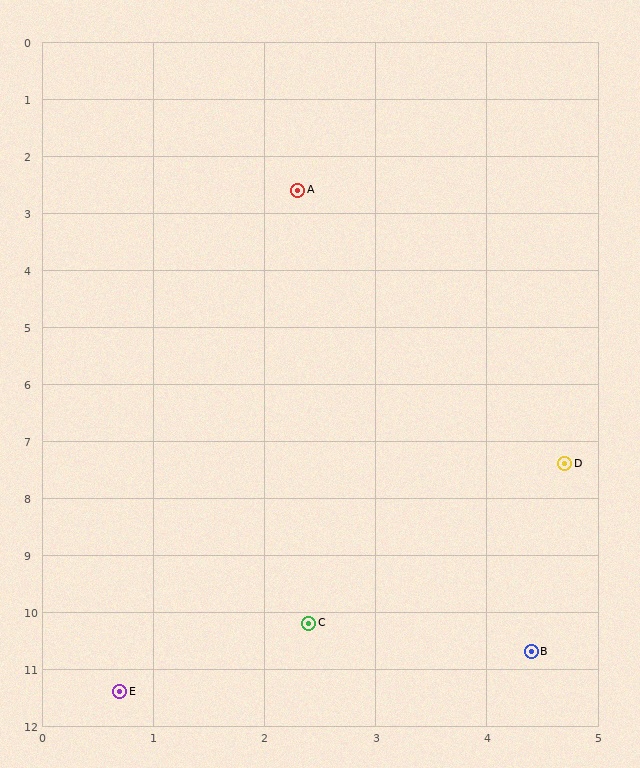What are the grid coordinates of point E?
Point E is at approximately (0.7, 11.4).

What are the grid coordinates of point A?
Point A is at approximately (2.3, 2.6).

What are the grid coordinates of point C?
Point C is at approximately (2.4, 10.2).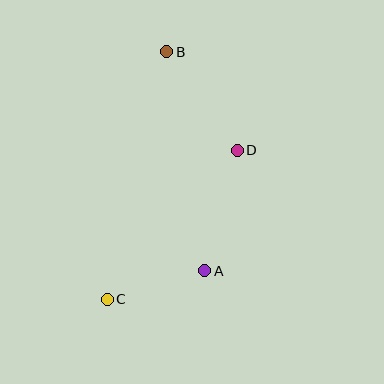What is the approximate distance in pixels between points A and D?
The distance between A and D is approximately 125 pixels.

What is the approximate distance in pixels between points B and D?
The distance between B and D is approximately 121 pixels.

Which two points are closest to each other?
Points A and C are closest to each other.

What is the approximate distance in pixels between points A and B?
The distance between A and B is approximately 222 pixels.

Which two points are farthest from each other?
Points B and C are farthest from each other.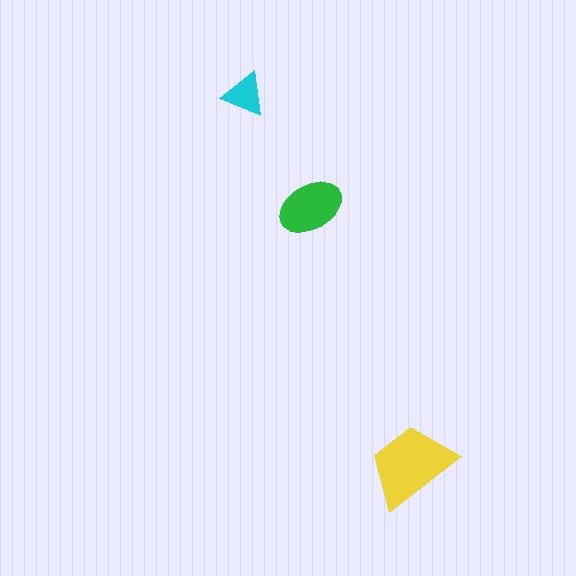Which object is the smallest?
The cyan triangle.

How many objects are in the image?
There are 3 objects in the image.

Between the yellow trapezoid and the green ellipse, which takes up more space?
The yellow trapezoid.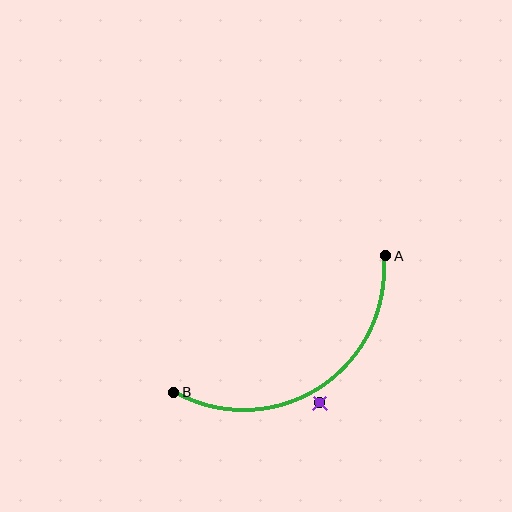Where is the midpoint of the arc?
The arc midpoint is the point on the curve farthest from the straight line joining A and B. It sits below that line.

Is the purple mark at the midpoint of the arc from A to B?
No — the purple mark does not lie on the arc at all. It sits slightly outside the curve.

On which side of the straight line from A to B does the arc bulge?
The arc bulges below the straight line connecting A and B.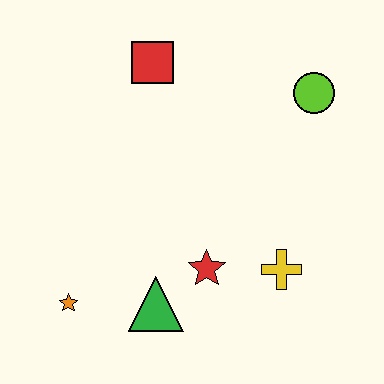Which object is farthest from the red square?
The orange star is farthest from the red square.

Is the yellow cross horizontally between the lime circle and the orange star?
Yes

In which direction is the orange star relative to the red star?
The orange star is to the left of the red star.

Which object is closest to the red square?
The lime circle is closest to the red square.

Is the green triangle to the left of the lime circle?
Yes